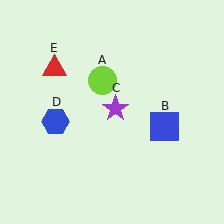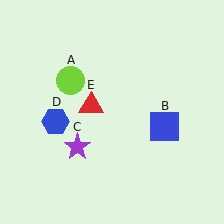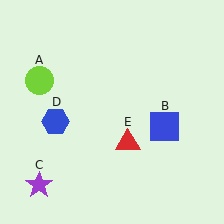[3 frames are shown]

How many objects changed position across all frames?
3 objects changed position: lime circle (object A), purple star (object C), red triangle (object E).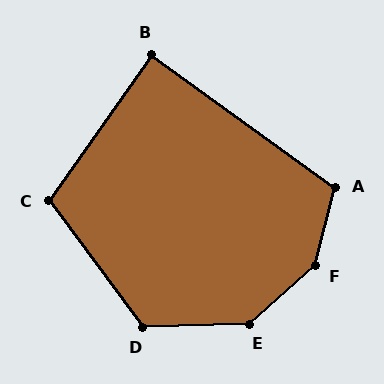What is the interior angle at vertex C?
Approximately 108 degrees (obtuse).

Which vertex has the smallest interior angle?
B, at approximately 89 degrees.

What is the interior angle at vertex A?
Approximately 111 degrees (obtuse).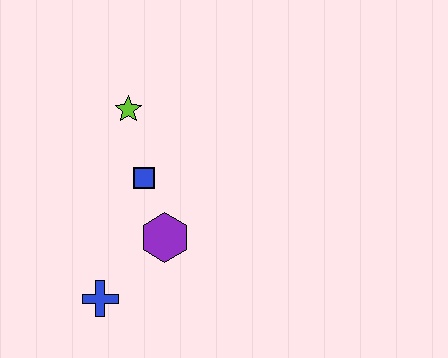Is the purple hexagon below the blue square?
Yes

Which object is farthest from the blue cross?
The lime star is farthest from the blue cross.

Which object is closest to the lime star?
The blue square is closest to the lime star.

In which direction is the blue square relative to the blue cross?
The blue square is above the blue cross.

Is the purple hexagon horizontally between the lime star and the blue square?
No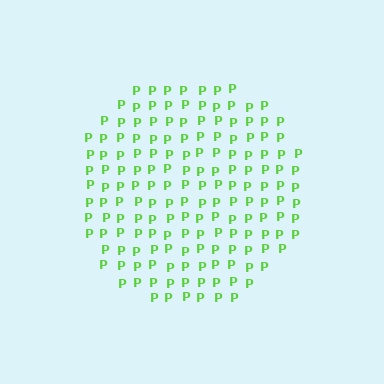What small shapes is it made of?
It is made of small letter P's.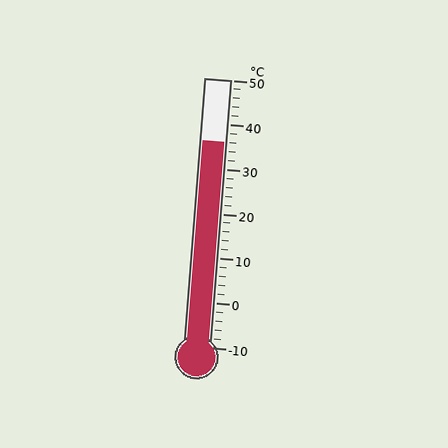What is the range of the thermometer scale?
The thermometer scale ranges from -10°C to 50°C.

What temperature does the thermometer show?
The thermometer shows approximately 36°C.